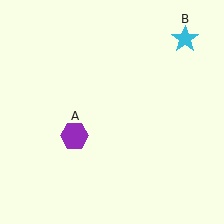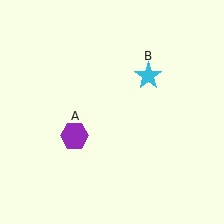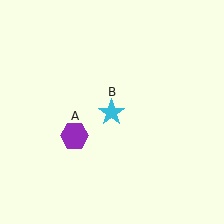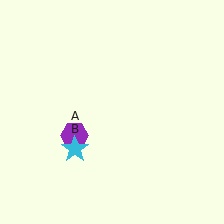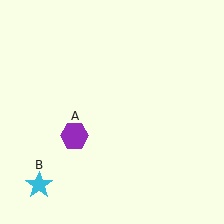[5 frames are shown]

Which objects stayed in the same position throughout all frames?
Purple hexagon (object A) remained stationary.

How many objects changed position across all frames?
1 object changed position: cyan star (object B).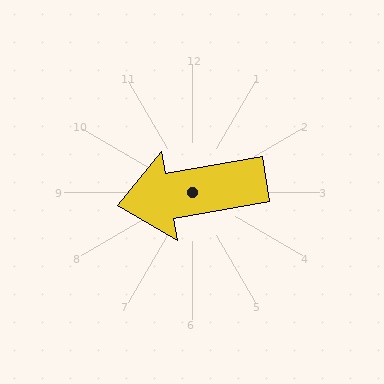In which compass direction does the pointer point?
West.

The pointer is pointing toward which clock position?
Roughly 9 o'clock.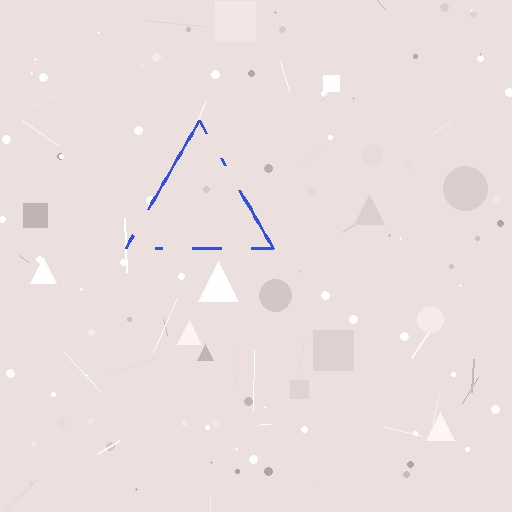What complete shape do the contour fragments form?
The contour fragments form a triangle.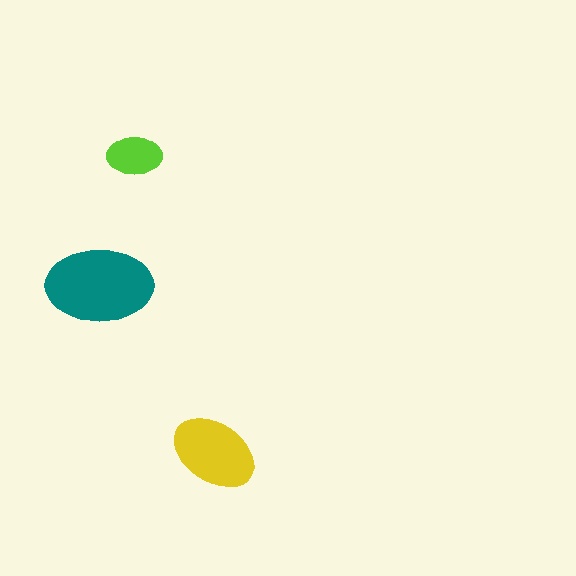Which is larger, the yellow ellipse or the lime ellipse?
The yellow one.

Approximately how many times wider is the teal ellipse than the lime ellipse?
About 2 times wider.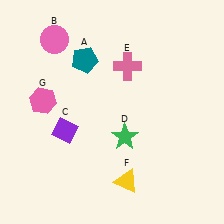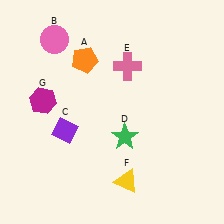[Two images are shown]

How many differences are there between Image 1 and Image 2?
There are 2 differences between the two images.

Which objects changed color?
A changed from teal to orange. G changed from pink to magenta.